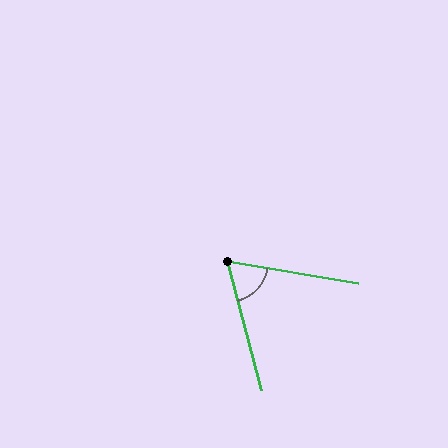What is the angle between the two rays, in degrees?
Approximately 66 degrees.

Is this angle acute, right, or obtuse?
It is acute.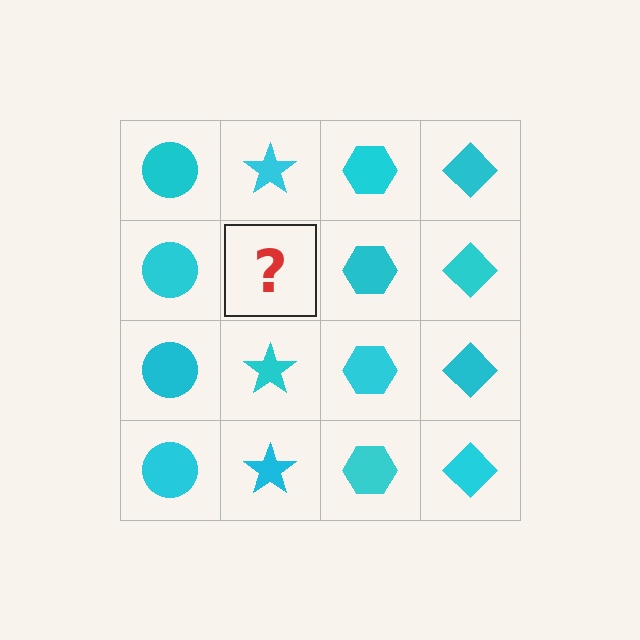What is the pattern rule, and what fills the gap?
The rule is that each column has a consistent shape. The gap should be filled with a cyan star.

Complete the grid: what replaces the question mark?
The question mark should be replaced with a cyan star.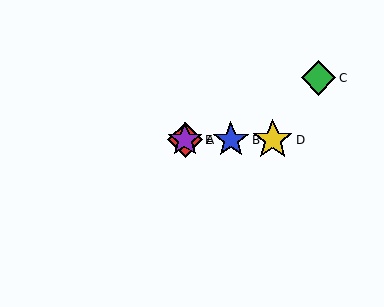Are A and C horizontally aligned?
No, A is at y≈140 and C is at y≈78.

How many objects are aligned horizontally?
4 objects (A, B, D, E) are aligned horizontally.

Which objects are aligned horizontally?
Objects A, B, D, E are aligned horizontally.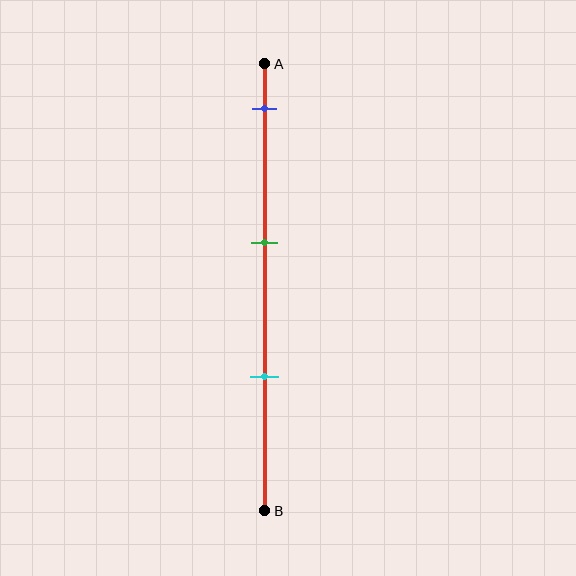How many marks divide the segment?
There are 3 marks dividing the segment.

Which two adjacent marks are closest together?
The green and cyan marks are the closest adjacent pair.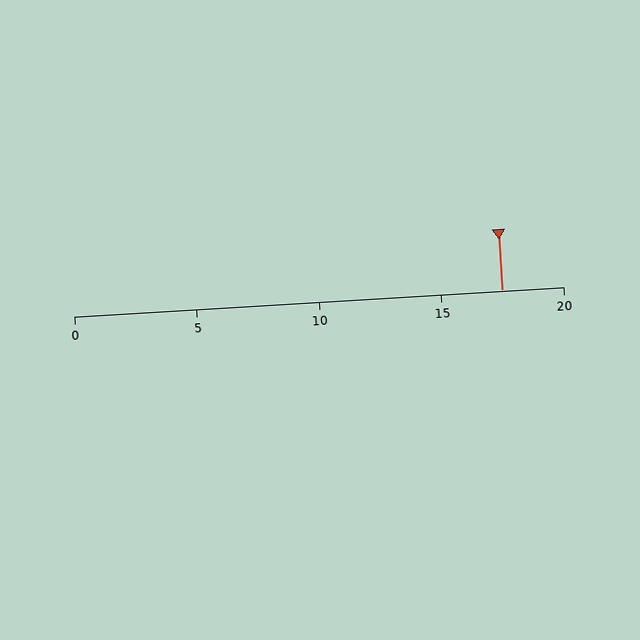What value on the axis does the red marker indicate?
The marker indicates approximately 17.5.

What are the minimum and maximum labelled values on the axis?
The axis runs from 0 to 20.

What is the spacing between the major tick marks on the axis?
The major ticks are spaced 5 apart.